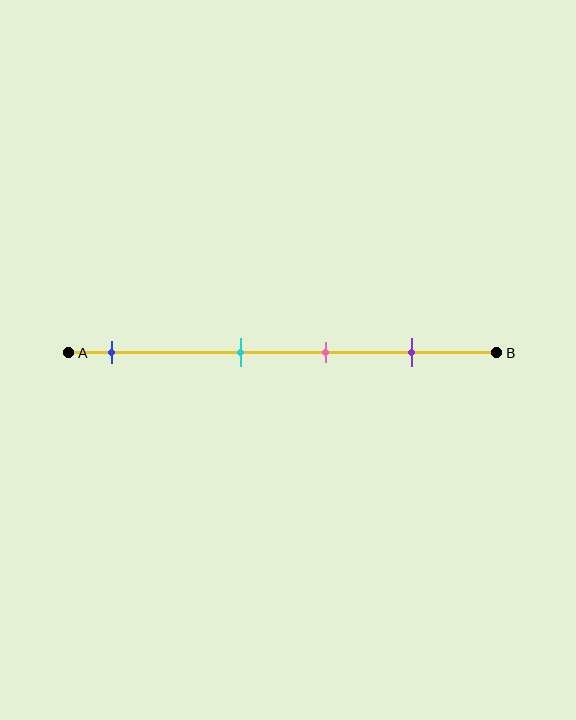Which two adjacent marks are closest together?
The cyan and pink marks are the closest adjacent pair.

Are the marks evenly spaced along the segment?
No, the marks are not evenly spaced.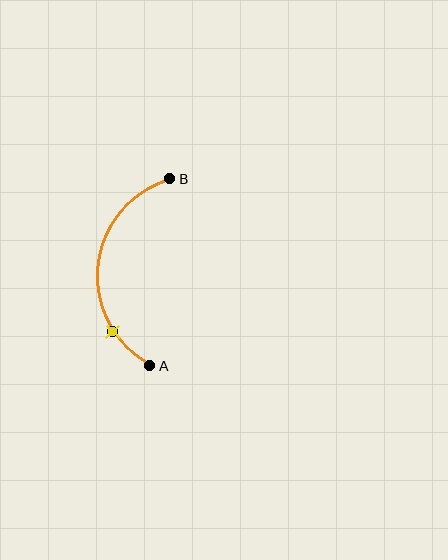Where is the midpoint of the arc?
The arc midpoint is the point on the curve farthest from the straight line joining A and B. It sits to the left of that line.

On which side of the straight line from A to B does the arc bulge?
The arc bulges to the left of the straight line connecting A and B.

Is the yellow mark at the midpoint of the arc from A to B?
No. The yellow mark lies on the arc but is closer to endpoint A. The arc midpoint would be at the point on the curve equidistant along the arc from both A and B.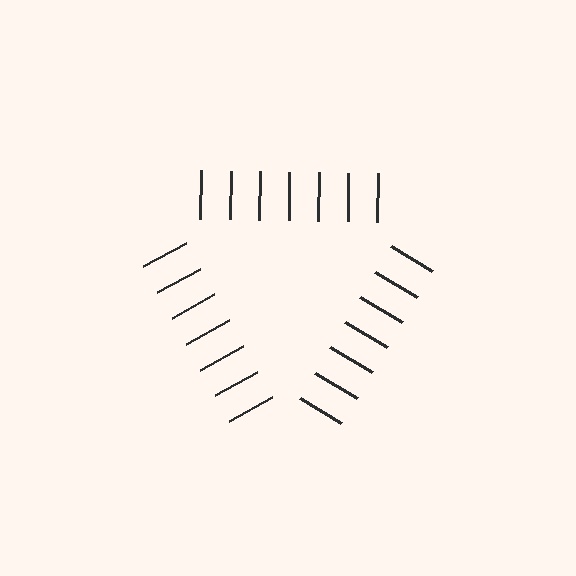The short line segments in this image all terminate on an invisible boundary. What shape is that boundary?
An illusory triangle — the line segments terminate on its edges but no continuous stroke is drawn.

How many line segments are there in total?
21 — 7 along each of the 3 edges.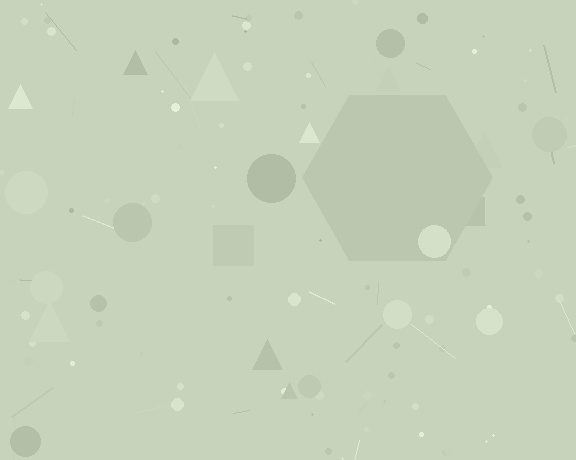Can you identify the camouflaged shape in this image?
The camouflaged shape is a hexagon.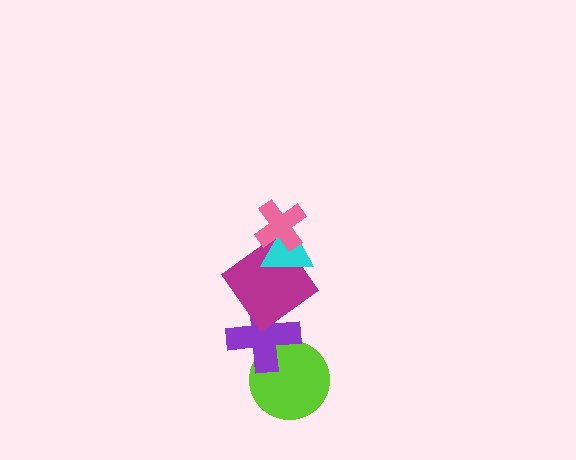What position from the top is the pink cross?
The pink cross is 1st from the top.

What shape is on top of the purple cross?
The magenta diamond is on top of the purple cross.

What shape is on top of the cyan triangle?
The pink cross is on top of the cyan triangle.